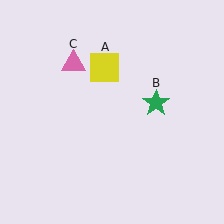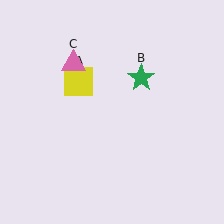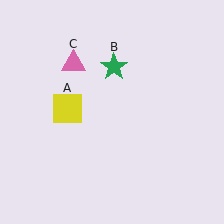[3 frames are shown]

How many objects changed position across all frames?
2 objects changed position: yellow square (object A), green star (object B).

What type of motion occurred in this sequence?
The yellow square (object A), green star (object B) rotated counterclockwise around the center of the scene.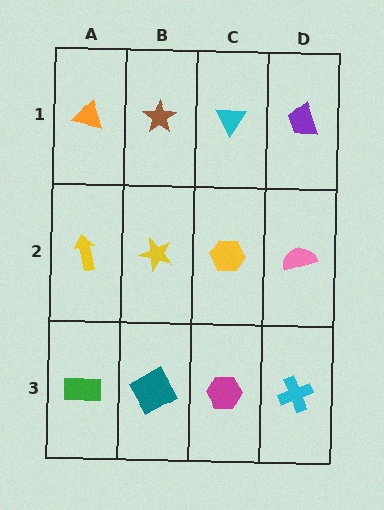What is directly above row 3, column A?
A yellow arrow.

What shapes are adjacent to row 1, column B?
A yellow star (row 2, column B), an orange triangle (row 1, column A), a cyan triangle (row 1, column C).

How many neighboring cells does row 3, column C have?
3.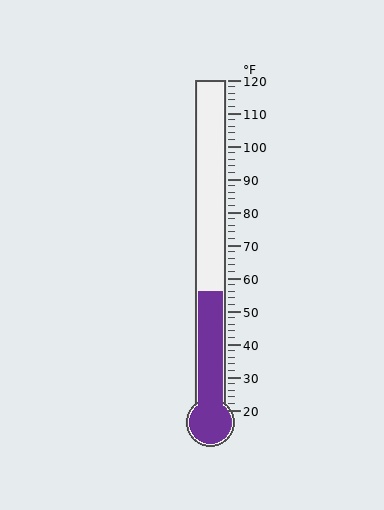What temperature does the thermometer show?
The thermometer shows approximately 56°F.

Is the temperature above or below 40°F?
The temperature is above 40°F.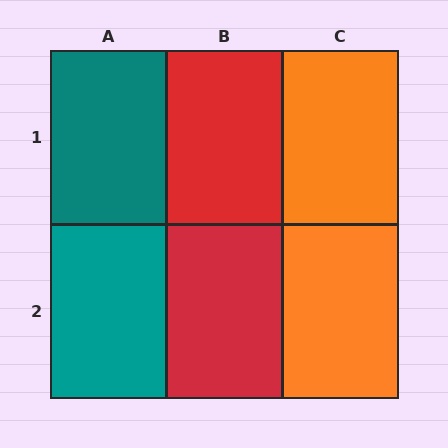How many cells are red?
2 cells are red.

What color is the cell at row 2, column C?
Orange.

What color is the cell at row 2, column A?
Teal.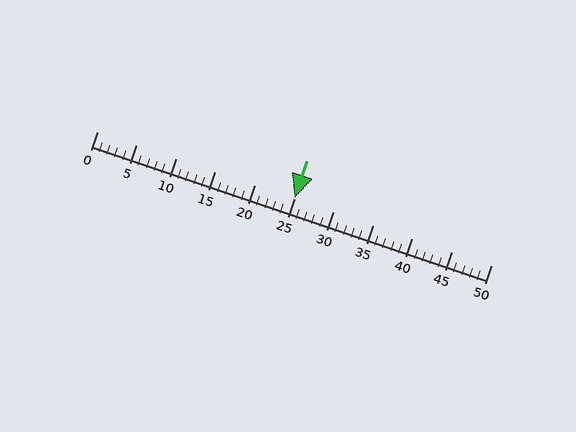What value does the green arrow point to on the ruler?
The green arrow points to approximately 25.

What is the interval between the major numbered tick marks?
The major tick marks are spaced 5 units apart.